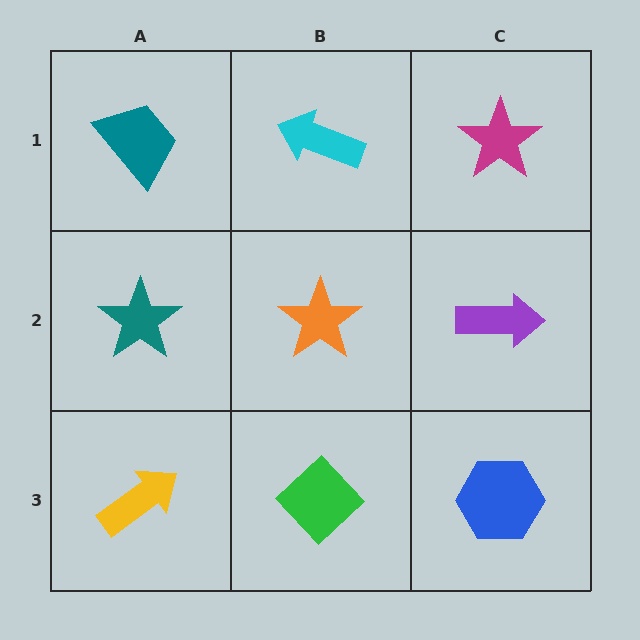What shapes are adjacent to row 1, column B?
An orange star (row 2, column B), a teal trapezoid (row 1, column A), a magenta star (row 1, column C).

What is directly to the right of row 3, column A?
A green diamond.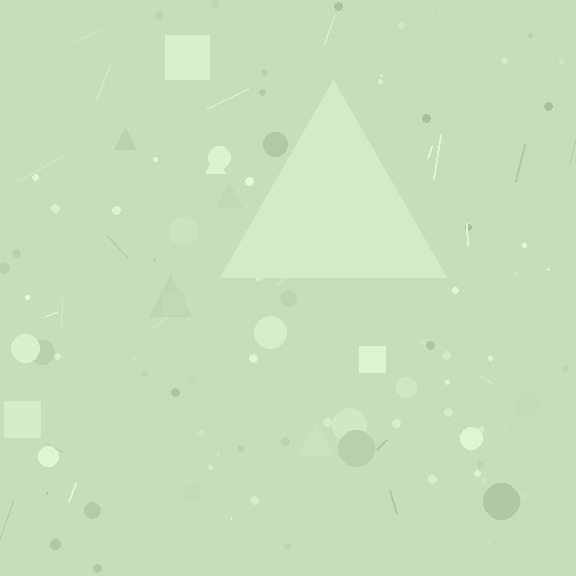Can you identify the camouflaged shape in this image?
The camouflaged shape is a triangle.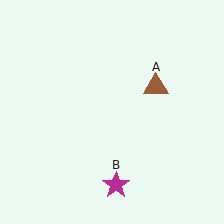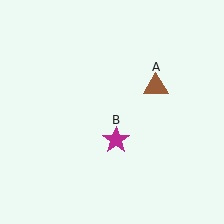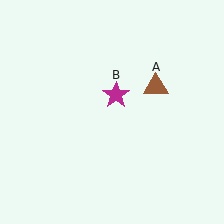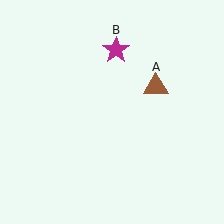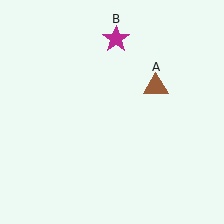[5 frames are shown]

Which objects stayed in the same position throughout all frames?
Brown triangle (object A) remained stationary.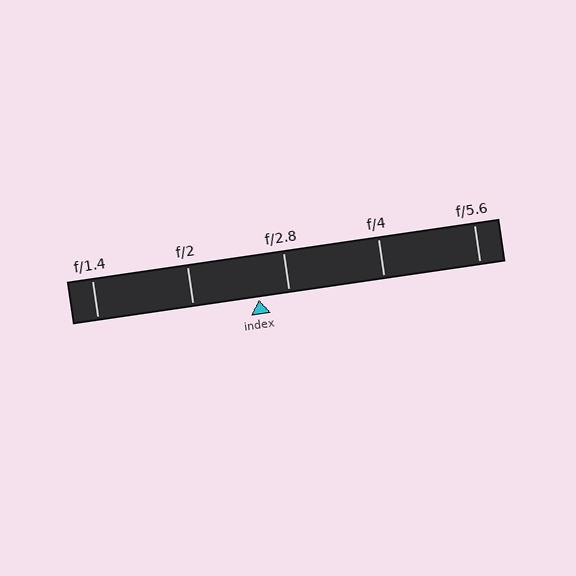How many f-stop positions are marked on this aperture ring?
There are 5 f-stop positions marked.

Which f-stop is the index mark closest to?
The index mark is closest to f/2.8.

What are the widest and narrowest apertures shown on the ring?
The widest aperture shown is f/1.4 and the narrowest is f/5.6.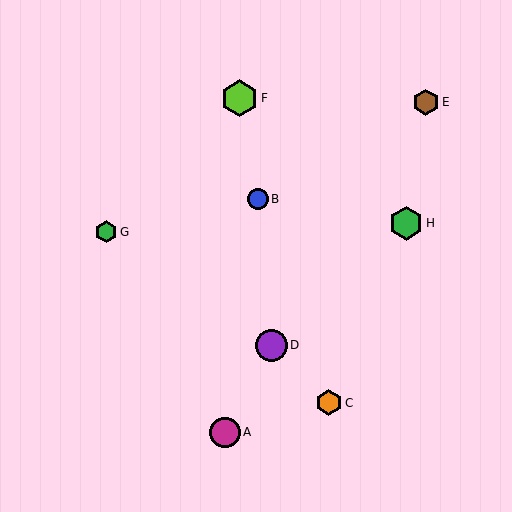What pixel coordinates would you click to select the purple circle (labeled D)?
Click at (271, 345) to select the purple circle D.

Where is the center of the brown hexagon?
The center of the brown hexagon is at (426, 102).